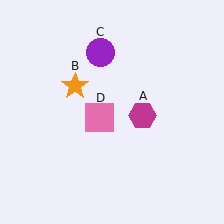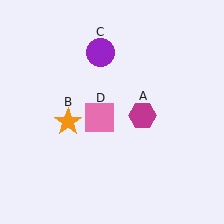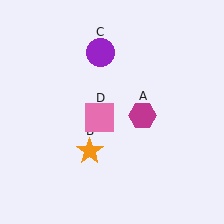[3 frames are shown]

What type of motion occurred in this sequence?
The orange star (object B) rotated counterclockwise around the center of the scene.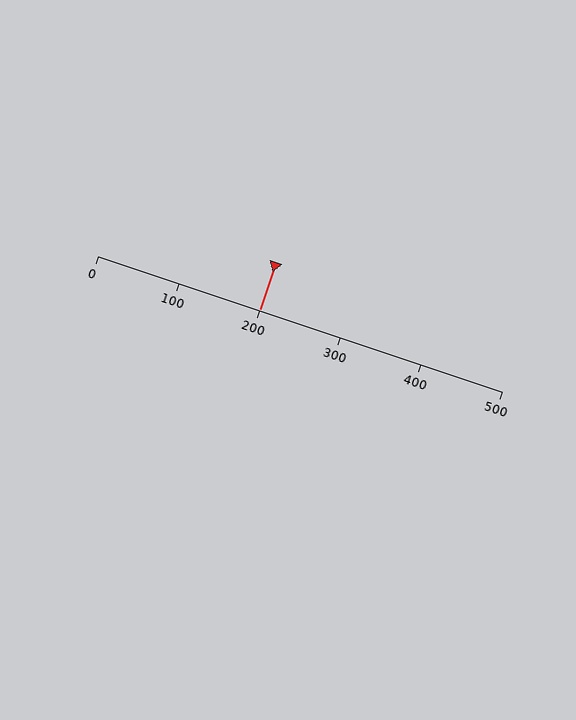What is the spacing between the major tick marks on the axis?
The major ticks are spaced 100 apart.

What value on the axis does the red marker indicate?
The marker indicates approximately 200.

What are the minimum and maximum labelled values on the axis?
The axis runs from 0 to 500.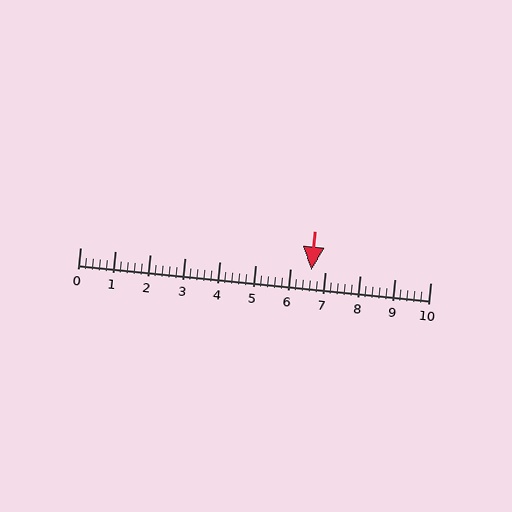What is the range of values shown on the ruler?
The ruler shows values from 0 to 10.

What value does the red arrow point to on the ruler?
The red arrow points to approximately 6.6.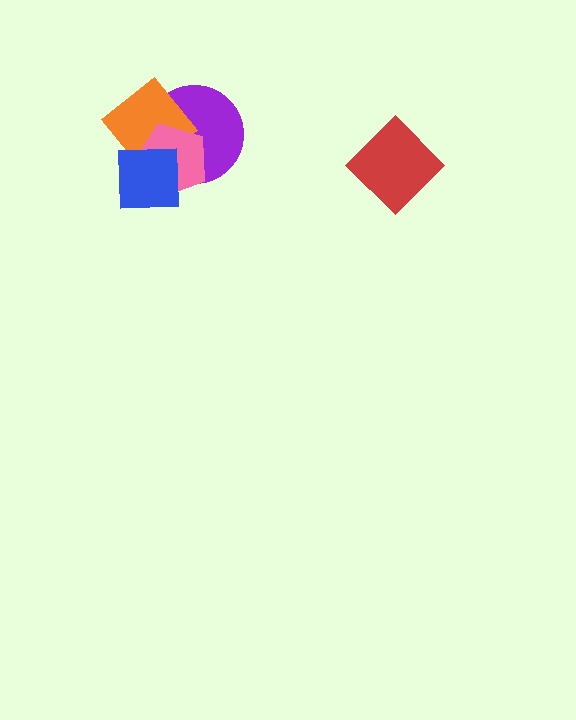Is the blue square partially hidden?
No, no other shape covers it.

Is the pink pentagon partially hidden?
Yes, it is partially covered by another shape.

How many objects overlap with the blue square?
3 objects overlap with the blue square.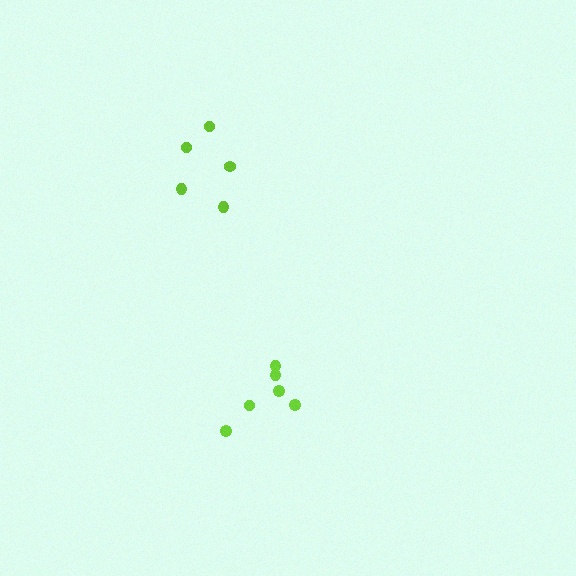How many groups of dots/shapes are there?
There are 2 groups.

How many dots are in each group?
Group 1: 5 dots, Group 2: 6 dots (11 total).